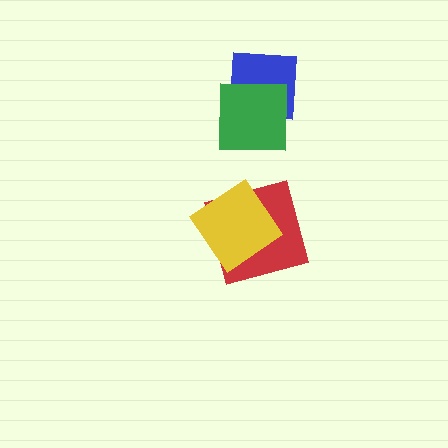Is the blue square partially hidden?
Yes, it is partially covered by another shape.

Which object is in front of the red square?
The yellow diamond is in front of the red square.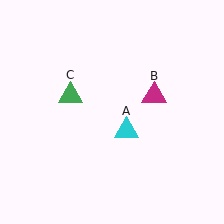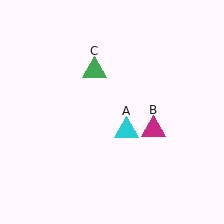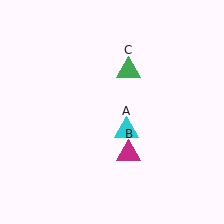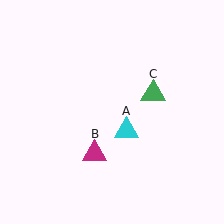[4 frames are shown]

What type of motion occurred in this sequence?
The magenta triangle (object B), green triangle (object C) rotated clockwise around the center of the scene.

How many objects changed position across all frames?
2 objects changed position: magenta triangle (object B), green triangle (object C).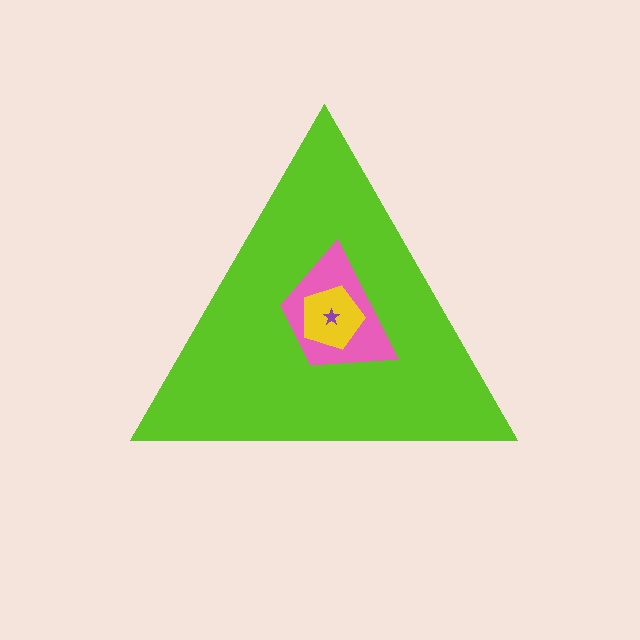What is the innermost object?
The purple star.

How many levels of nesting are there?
4.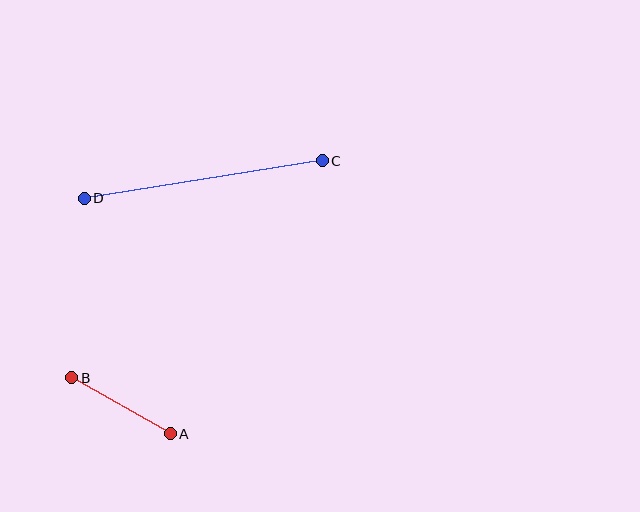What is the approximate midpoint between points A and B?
The midpoint is at approximately (121, 406) pixels.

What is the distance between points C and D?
The distance is approximately 241 pixels.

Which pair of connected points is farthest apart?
Points C and D are farthest apart.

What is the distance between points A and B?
The distance is approximately 113 pixels.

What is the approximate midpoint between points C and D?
The midpoint is at approximately (203, 179) pixels.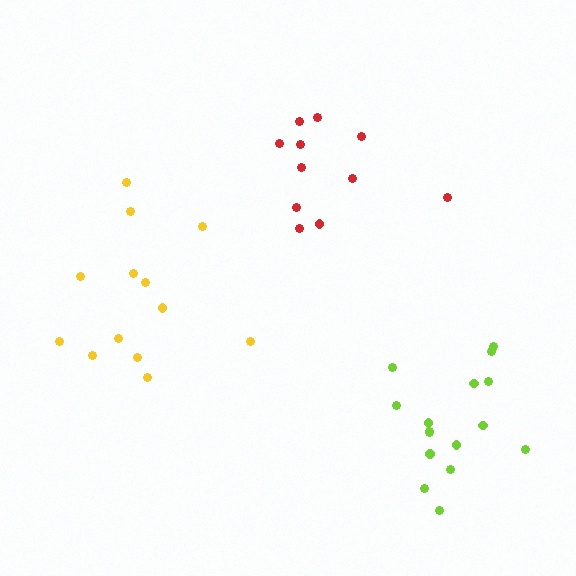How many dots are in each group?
Group 1: 11 dots, Group 2: 13 dots, Group 3: 16 dots (40 total).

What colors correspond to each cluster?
The clusters are colored: red, yellow, lime.